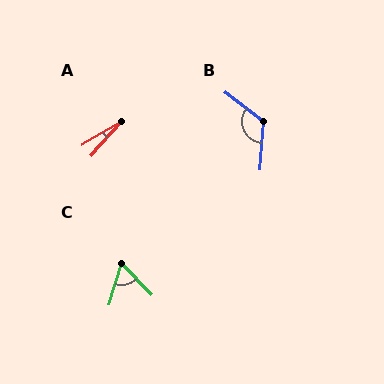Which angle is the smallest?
A, at approximately 17 degrees.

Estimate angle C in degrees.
Approximately 60 degrees.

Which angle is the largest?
B, at approximately 123 degrees.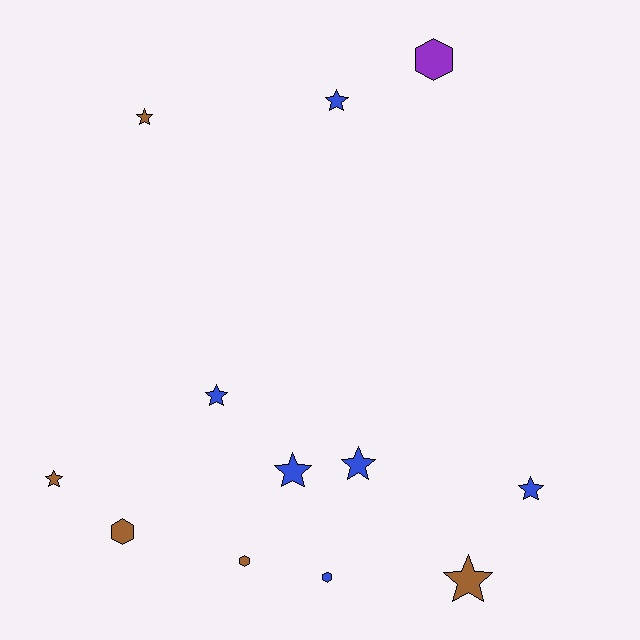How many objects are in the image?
There are 12 objects.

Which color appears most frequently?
Blue, with 6 objects.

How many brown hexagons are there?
There are 2 brown hexagons.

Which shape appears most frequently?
Star, with 8 objects.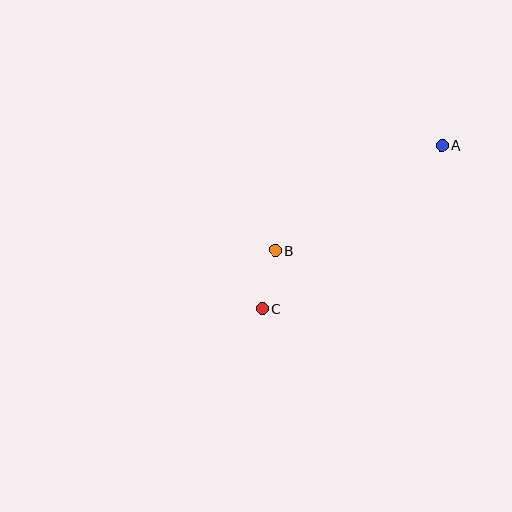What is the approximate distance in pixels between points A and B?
The distance between A and B is approximately 197 pixels.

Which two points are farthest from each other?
Points A and C are farthest from each other.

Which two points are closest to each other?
Points B and C are closest to each other.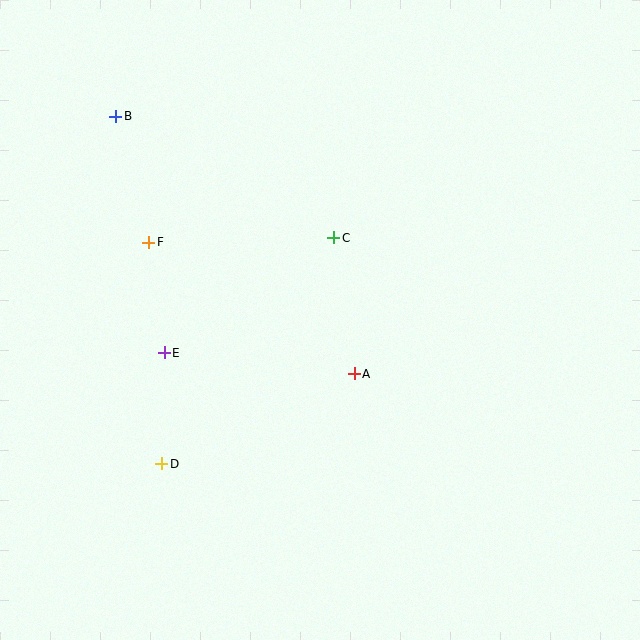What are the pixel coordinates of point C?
Point C is at (334, 238).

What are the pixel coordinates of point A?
Point A is at (354, 374).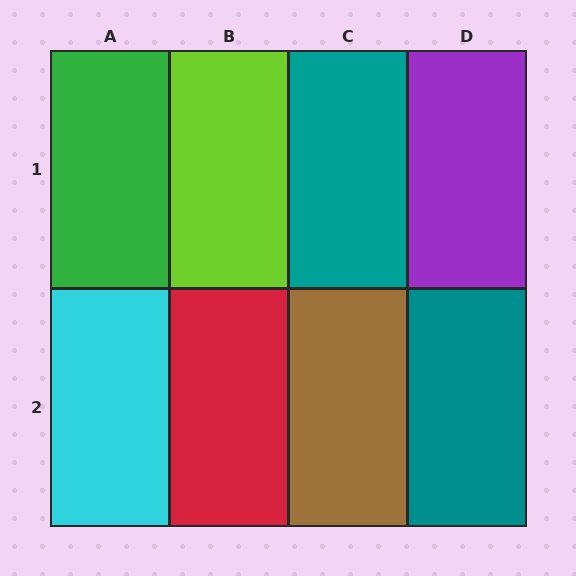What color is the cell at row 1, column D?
Purple.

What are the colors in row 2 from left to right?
Cyan, red, brown, teal.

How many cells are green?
1 cell is green.